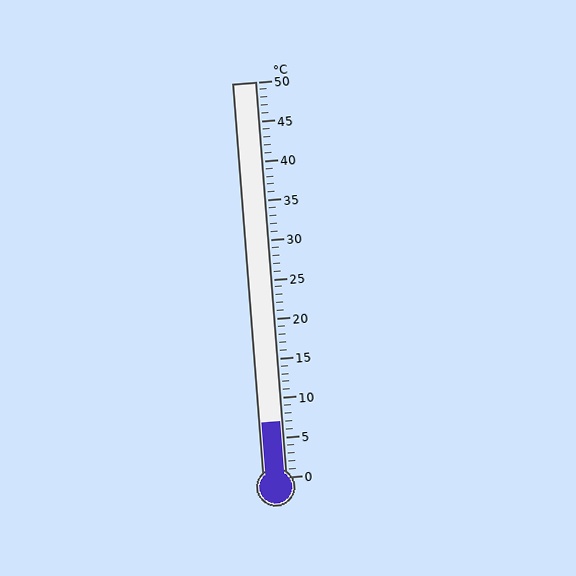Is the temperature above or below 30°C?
The temperature is below 30°C.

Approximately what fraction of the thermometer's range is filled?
The thermometer is filled to approximately 15% of its range.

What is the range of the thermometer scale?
The thermometer scale ranges from 0°C to 50°C.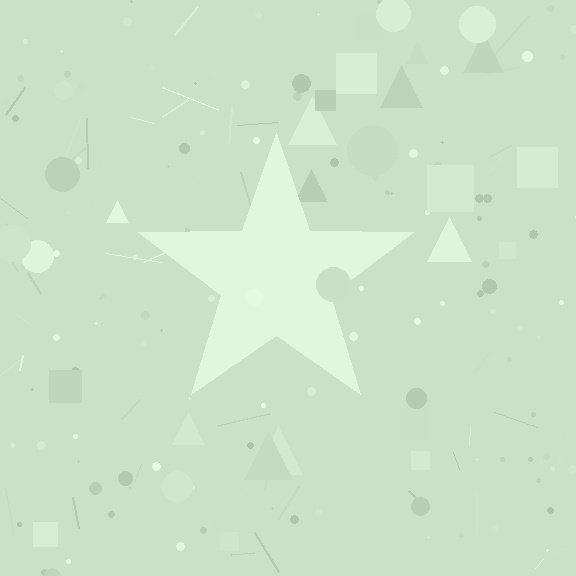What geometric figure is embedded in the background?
A star is embedded in the background.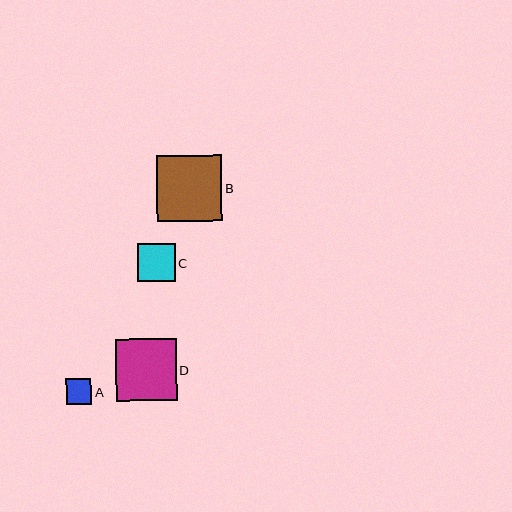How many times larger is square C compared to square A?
Square C is approximately 1.5 times the size of square A.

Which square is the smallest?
Square A is the smallest with a size of approximately 25 pixels.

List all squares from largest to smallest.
From largest to smallest: B, D, C, A.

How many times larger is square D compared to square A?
Square D is approximately 2.4 times the size of square A.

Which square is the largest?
Square B is the largest with a size of approximately 66 pixels.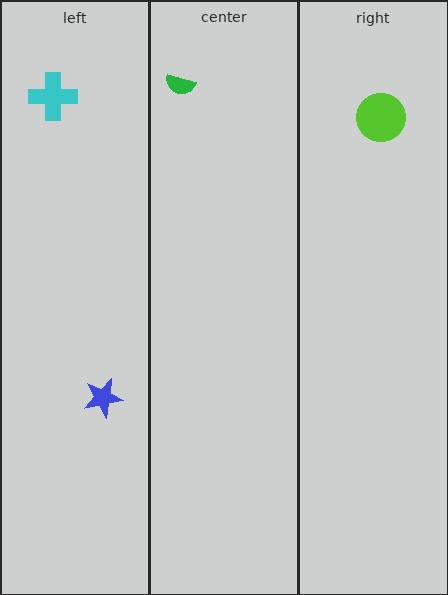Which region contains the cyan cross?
The left region.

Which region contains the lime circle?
The right region.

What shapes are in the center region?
The green semicircle.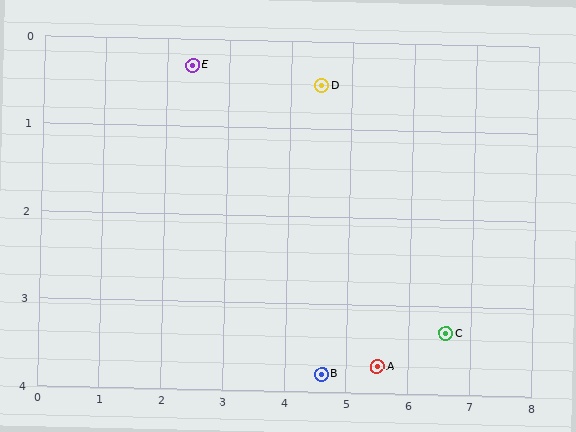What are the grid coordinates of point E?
Point E is at approximately (2.4, 0.3).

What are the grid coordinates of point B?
Point B is at approximately (4.6, 3.8).